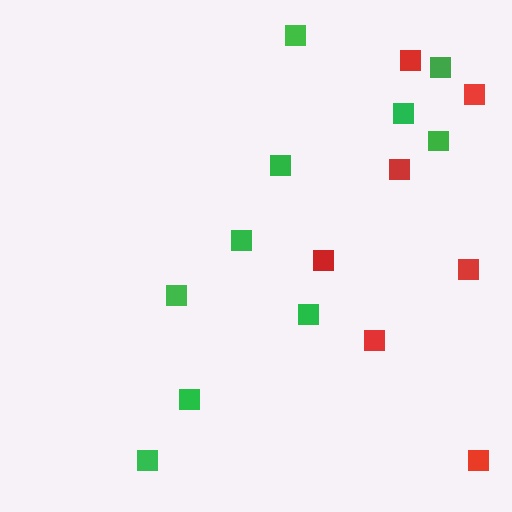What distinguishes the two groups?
There are 2 groups: one group of red squares (7) and one group of green squares (10).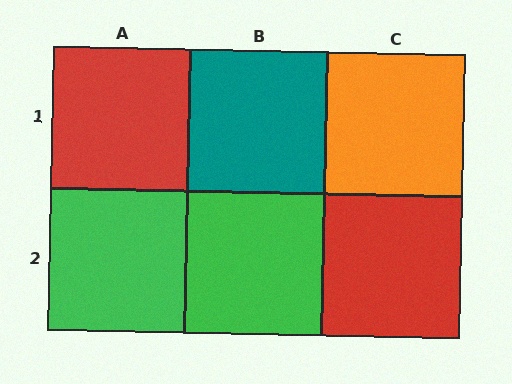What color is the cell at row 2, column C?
Red.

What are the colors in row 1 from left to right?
Red, teal, orange.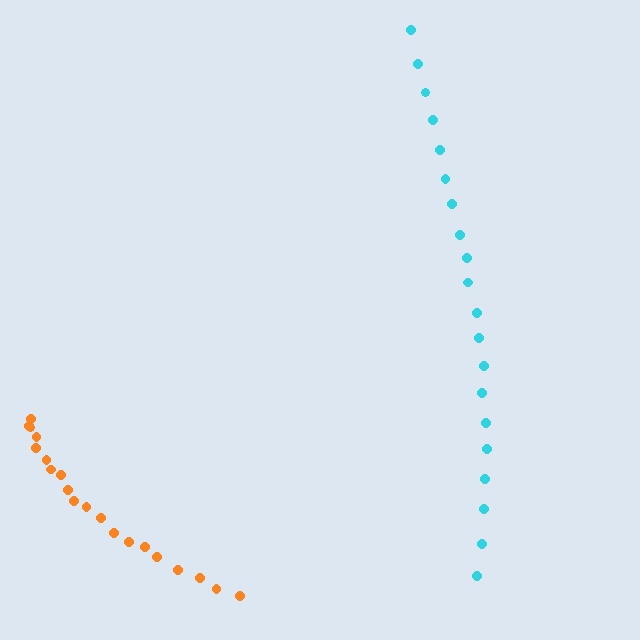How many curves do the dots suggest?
There are 2 distinct paths.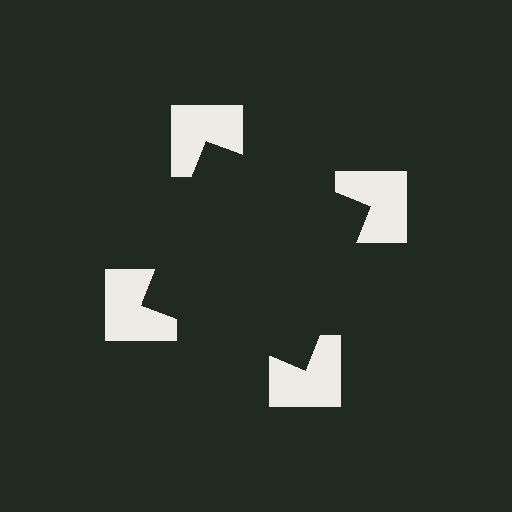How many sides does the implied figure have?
4 sides.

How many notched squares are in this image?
There are 4 — one at each vertex of the illusory square.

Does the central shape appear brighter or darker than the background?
It typically appears slightly darker than the background, even though no actual brightness change is drawn.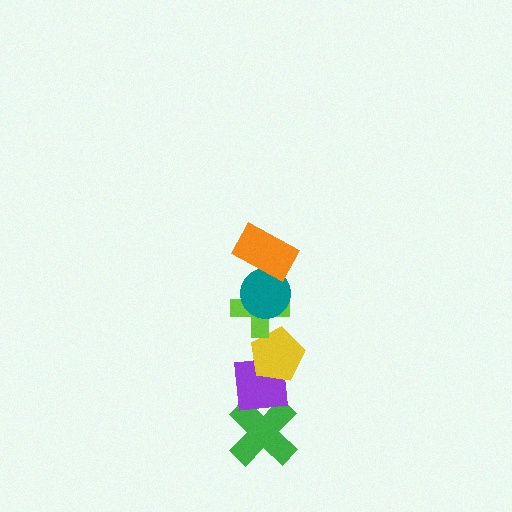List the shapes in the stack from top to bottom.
From top to bottom: the orange rectangle, the teal circle, the lime cross, the yellow pentagon, the purple square, the green cross.